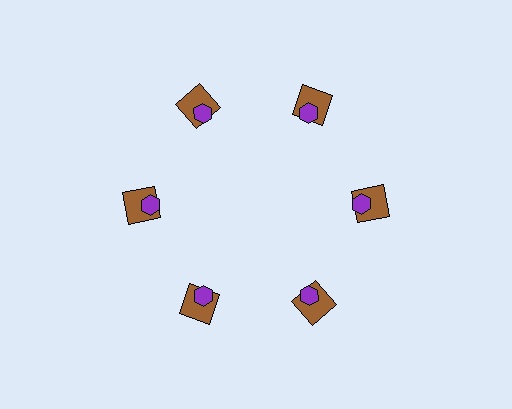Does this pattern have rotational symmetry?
Yes, this pattern has 6-fold rotational symmetry. It looks the same after rotating 60 degrees around the center.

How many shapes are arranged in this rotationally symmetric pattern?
There are 12 shapes, arranged in 6 groups of 2.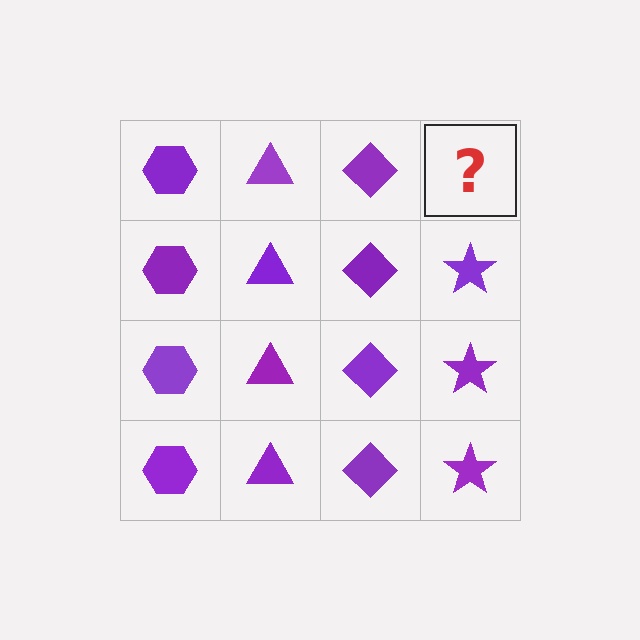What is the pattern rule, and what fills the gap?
The rule is that each column has a consistent shape. The gap should be filled with a purple star.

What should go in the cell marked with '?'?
The missing cell should contain a purple star.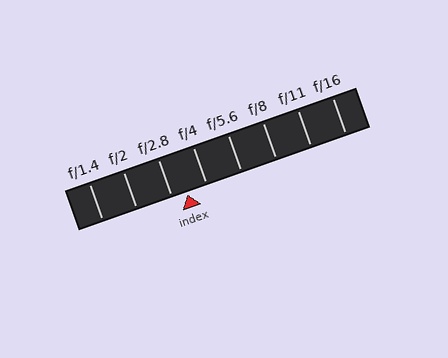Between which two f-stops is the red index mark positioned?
The index mark is between f/2.8 and f/4.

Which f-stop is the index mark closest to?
The index mark is closest to f/2.8.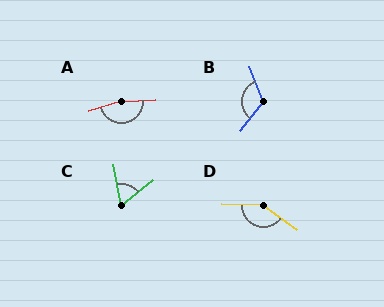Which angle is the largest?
A, at approximately 166 degrees.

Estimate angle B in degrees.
Approximately 121 degrees.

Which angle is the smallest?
C, at approximately 62 degrees.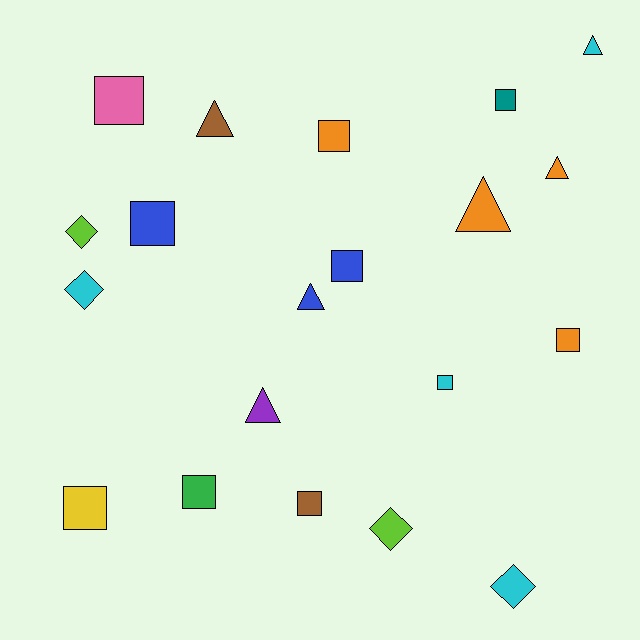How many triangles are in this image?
There are 6 triangles.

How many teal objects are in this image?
There is 1 teal object.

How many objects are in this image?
There are 20 objects.